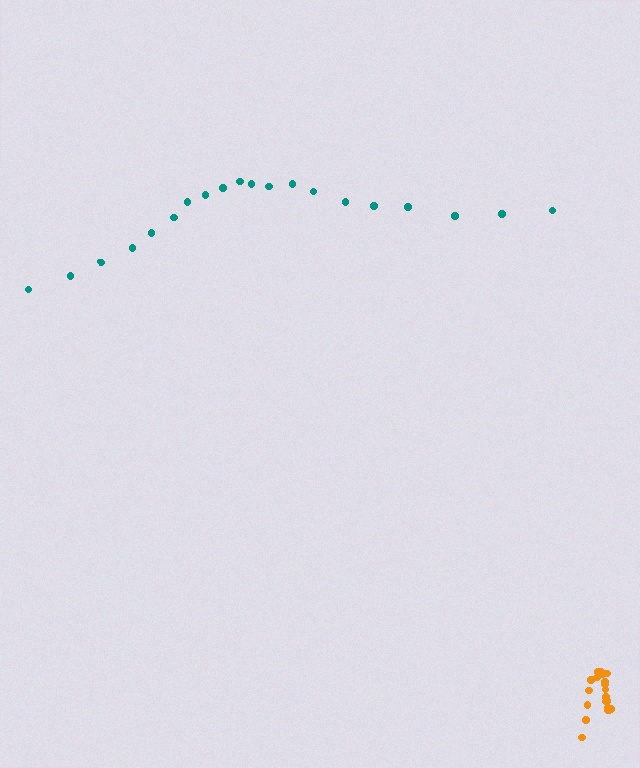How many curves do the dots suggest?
There are 2 distinct paths.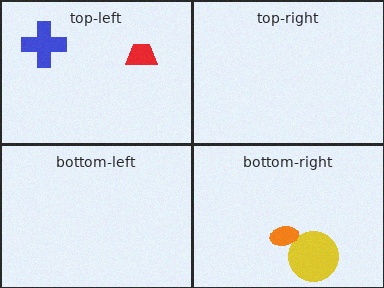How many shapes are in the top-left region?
2.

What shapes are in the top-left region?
The red trapezoid, the blue cross.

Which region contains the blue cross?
The top-left region.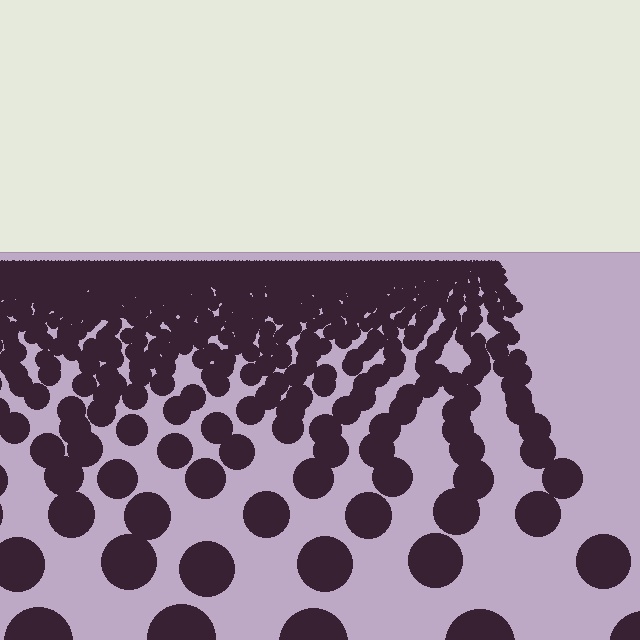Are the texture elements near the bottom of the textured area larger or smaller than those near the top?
Larger. Near the bottom, elements are closer to the viewer and appear at a bigger on-screen size.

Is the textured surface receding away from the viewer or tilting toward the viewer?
The surface is receding away from the viewer. Texture elements get smaller and denser toward the top.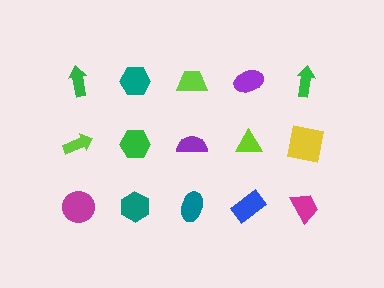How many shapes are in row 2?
5 shapes.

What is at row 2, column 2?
A green hexagon.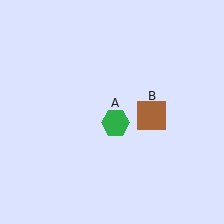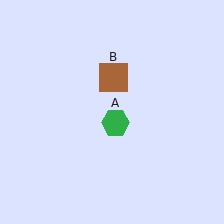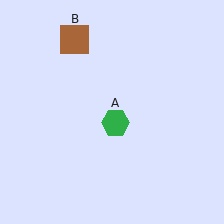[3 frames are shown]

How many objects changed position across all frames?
1 object changed position: brown square (object B).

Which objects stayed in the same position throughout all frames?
Green hexagon (object A) remained stationary.